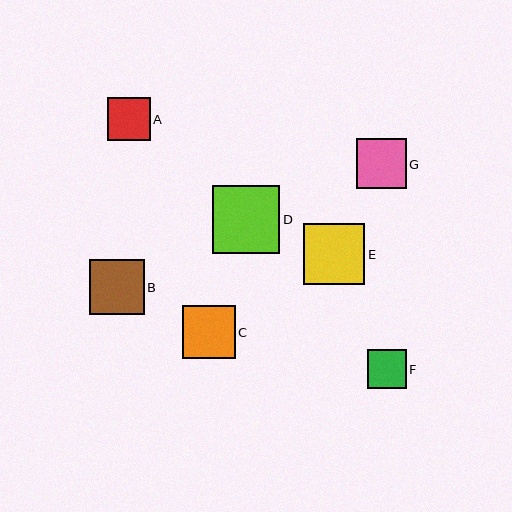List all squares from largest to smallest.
From largest to smallest: D, E, B, C, G, A, F.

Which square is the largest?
Square D is the largest with a size of approximately 68 pixels.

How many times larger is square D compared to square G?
Square D is approximately 1.4 times the size of square G.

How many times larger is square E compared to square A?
Square E is approximately 1.4 times the size of square A.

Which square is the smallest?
Square F is the smallest with a size of approximately 39 pixels.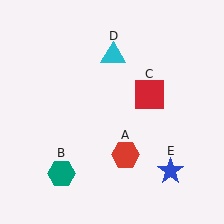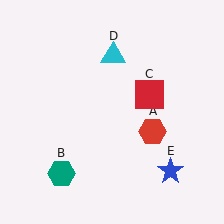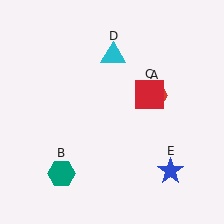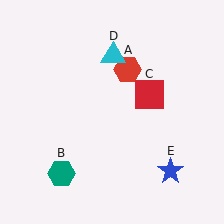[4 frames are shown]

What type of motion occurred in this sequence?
The red hexagon (object A) rotated counterclockwise around the center of the scene.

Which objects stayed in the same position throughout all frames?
Teal hexagon (object B) and red square (object C) and cyan triangle (object D) and blue star (object E) remained stationary.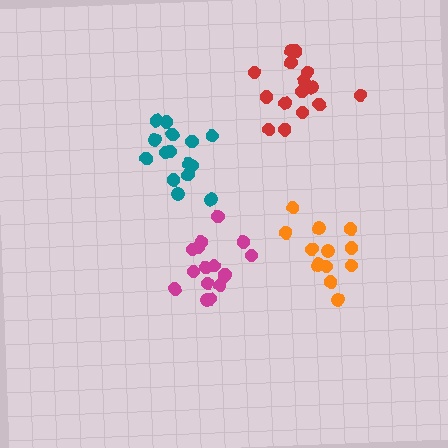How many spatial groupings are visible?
There are 4 spatial groupings.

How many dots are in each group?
Group 1: 16 dots, Group 2: 13 dots, Group 3: 16 dots, Group 4: 15 dots (60 total).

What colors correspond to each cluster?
The clusters are colored: red, orange, magenta, teal.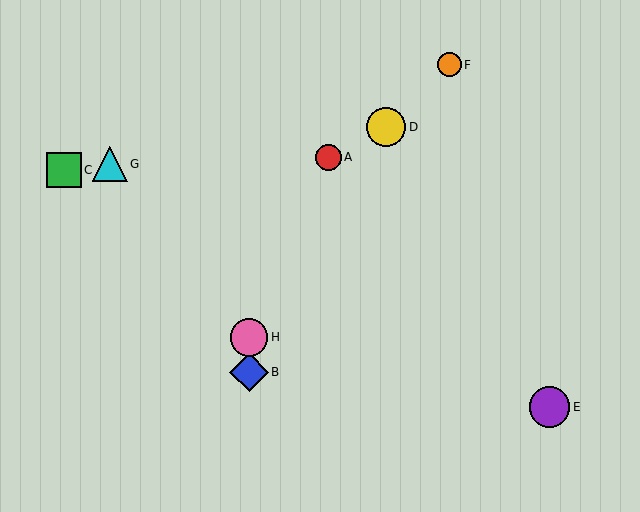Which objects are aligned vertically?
Objects B, H are aligned vertically.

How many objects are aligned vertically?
2 objects (B, H) are aligned vertically.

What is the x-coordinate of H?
Object H is at x≈249.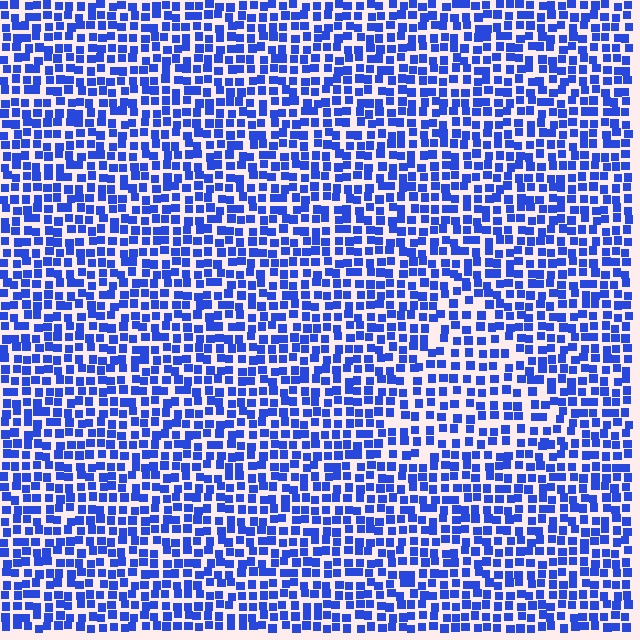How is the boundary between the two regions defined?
The boundary is defined by a change in element density (approximately 1.4x ratio). All elements are the same color, size, and shape.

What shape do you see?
I see a triangle.